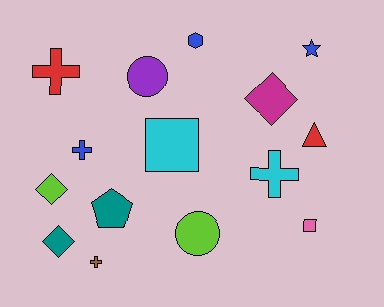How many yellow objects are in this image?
There are no yellow objects.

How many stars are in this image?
There is 1 star.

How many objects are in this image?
There are 15 objects.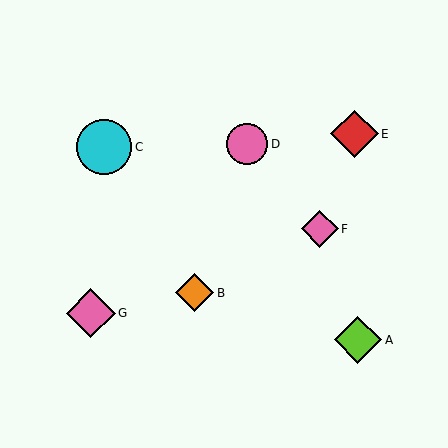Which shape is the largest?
The cyan circle (labeled C) is the largest.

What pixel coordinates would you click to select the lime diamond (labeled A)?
Click at (358, 340) to select the lime diamond A.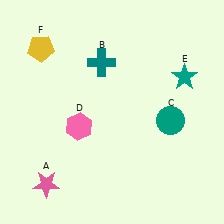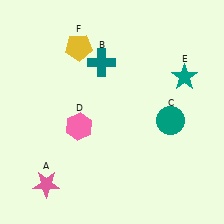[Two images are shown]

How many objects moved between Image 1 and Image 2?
1 object moved between the two images.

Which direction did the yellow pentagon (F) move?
The yellow pentagon (F) moved right.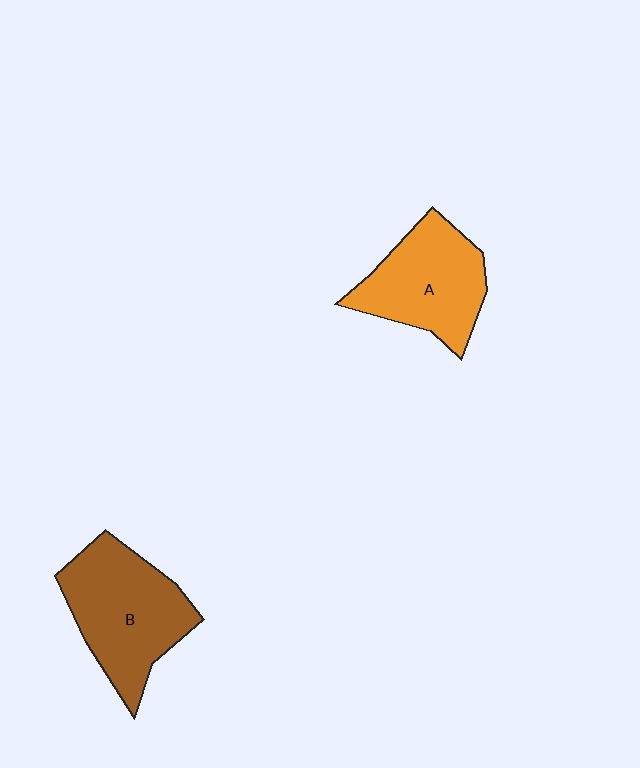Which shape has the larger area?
Shape B (brown).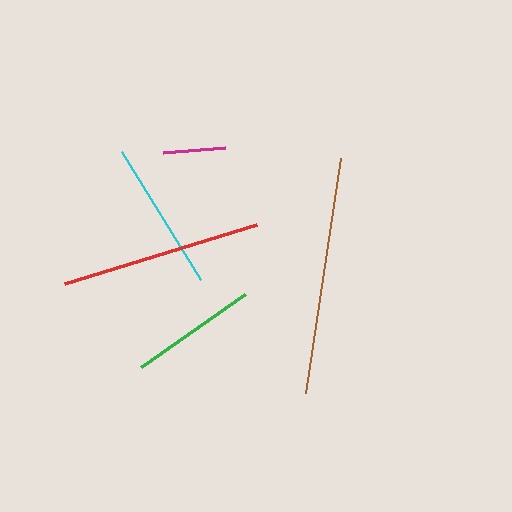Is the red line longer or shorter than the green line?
The red line is longer than the green line.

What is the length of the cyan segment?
The cyan segment is approximately 150 pixels long.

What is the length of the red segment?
The red segment is approximately 200 pixels long.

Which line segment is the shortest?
The magenta line is the shortest at approximately 63 pixels.